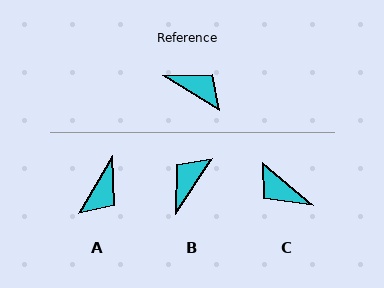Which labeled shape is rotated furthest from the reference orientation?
C, about 172 degrees away.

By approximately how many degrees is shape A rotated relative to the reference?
Approximately 88 degrees clockwise.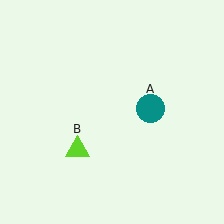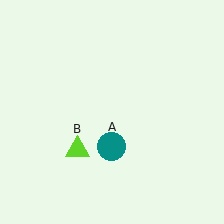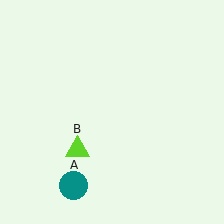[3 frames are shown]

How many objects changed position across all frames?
1 object changed position: teal circle (object A).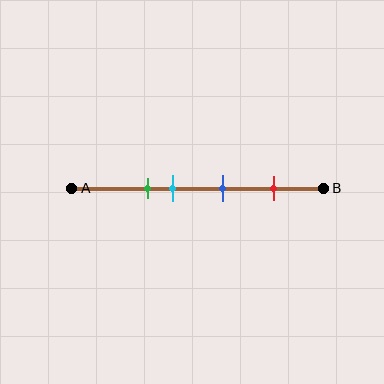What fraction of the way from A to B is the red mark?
The red mark is approximately 80% (0.8) of the way from A to B.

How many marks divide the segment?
There are 4 marks dividing the segment.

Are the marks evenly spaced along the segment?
No, the marks are not evenly spaced.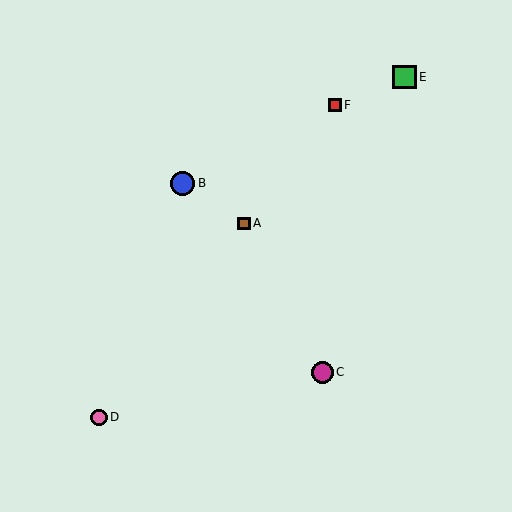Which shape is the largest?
The blue circle (labeled B) is the largest.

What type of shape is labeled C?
Shape C is a magenta circle.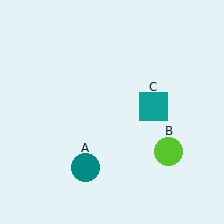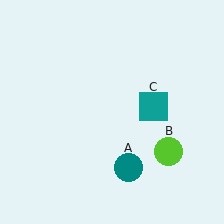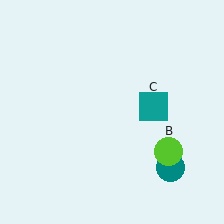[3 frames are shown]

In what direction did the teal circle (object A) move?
The teal circle (object A) moved right.